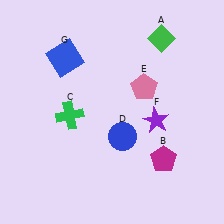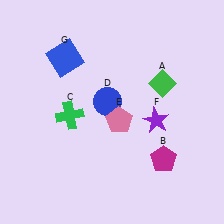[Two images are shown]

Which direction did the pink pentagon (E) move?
The pink pentagon (E) moved down.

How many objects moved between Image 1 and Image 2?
3 objects moved between the two images.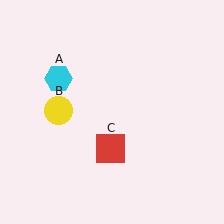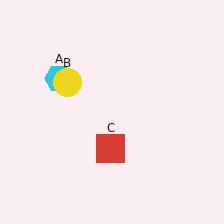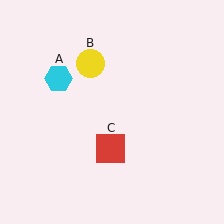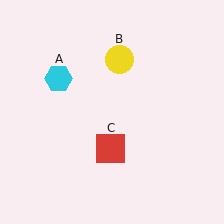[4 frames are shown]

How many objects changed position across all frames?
1 object changed position: yellow circle (object B).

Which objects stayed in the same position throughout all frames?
Cyan hexagon (object A) and red square (object C) remained stationary.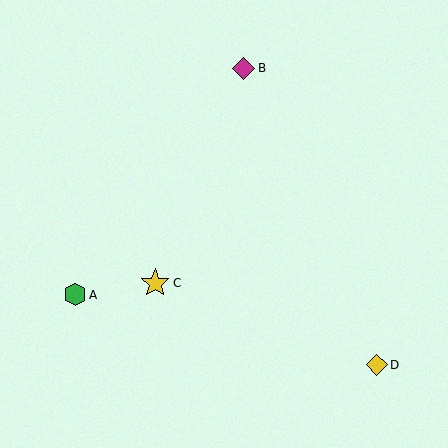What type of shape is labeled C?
Shape C is a yellow star.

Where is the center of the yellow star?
The center of the yellow star is at (155, 283).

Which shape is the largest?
The yellow star (labeled C) is the largest.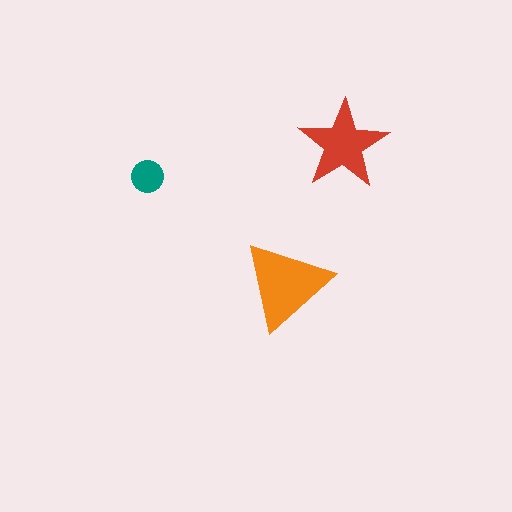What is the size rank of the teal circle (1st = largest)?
3rd.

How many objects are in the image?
There are 3 objects in the image.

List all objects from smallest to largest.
The teal circle, the red star, the orange triangle.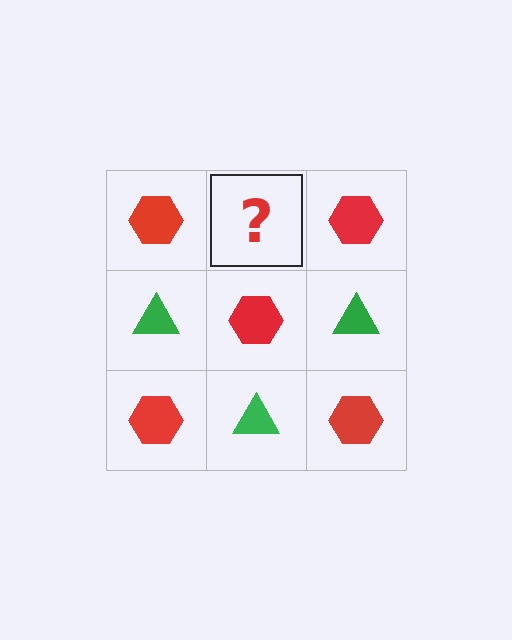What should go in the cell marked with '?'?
The missing cell should contain a green triangle.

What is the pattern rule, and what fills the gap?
The rule is that it alternates red hexagon and green triangle in a checkerboard pattern. The gap should be filled with a green triangle.